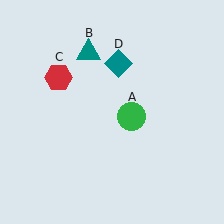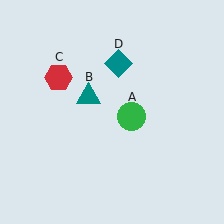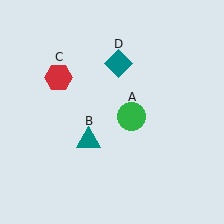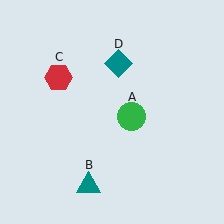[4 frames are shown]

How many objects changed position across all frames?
1 object changed position: teal triangle (object B).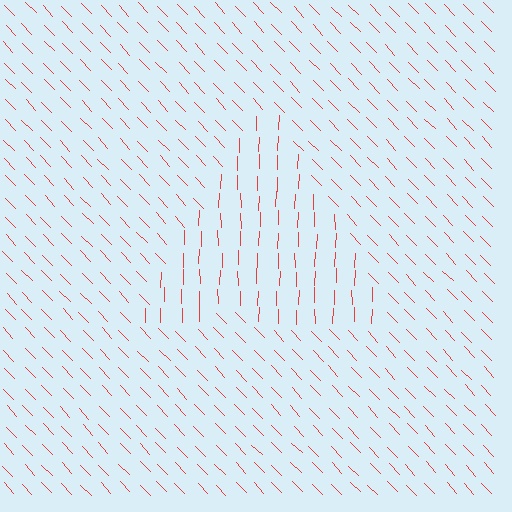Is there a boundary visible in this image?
Yes, there is a texture boundary formed by a change in line orientation.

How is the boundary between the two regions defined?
The boundary is defined purely by a change in line orientation (approximately 45 degrees difference). All lines are the same color and thickness.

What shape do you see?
I see a triangle.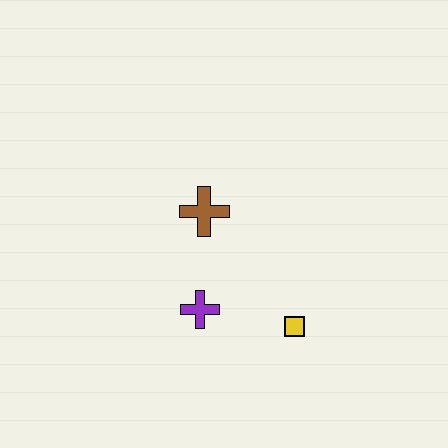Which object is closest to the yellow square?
The purple cross is closest to the yellow square.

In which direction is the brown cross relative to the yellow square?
The brown cross is above the yellow square.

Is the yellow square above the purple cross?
No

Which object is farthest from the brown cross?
The yellow square is farthest from the brown cross.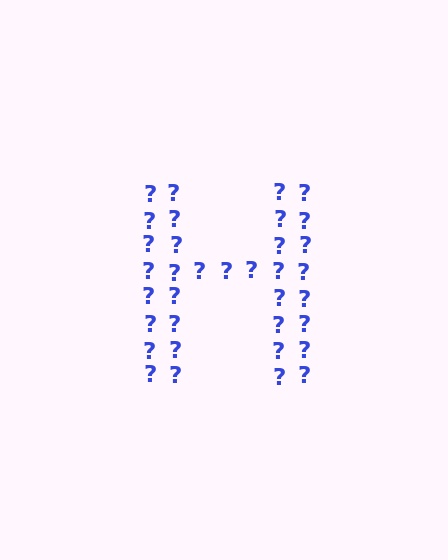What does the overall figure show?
The overall figure shows the letter H.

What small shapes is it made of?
It is made of small question marks.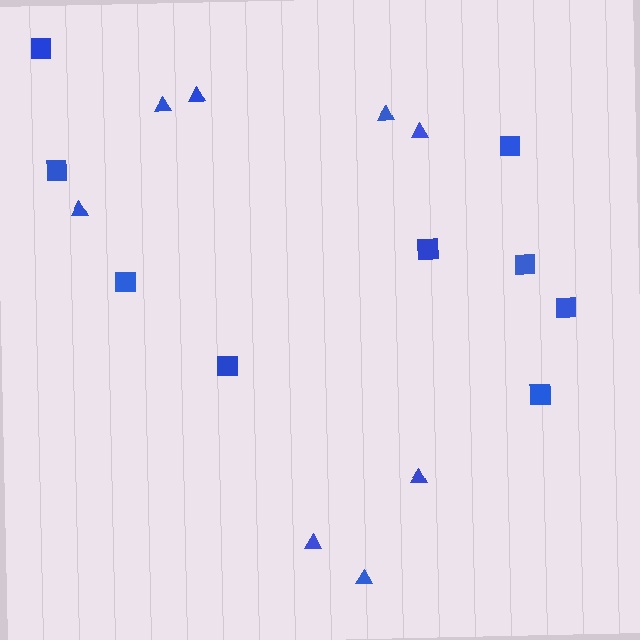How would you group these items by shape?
There are 2 groups: one group of squares (9) and one group of triangles (8).